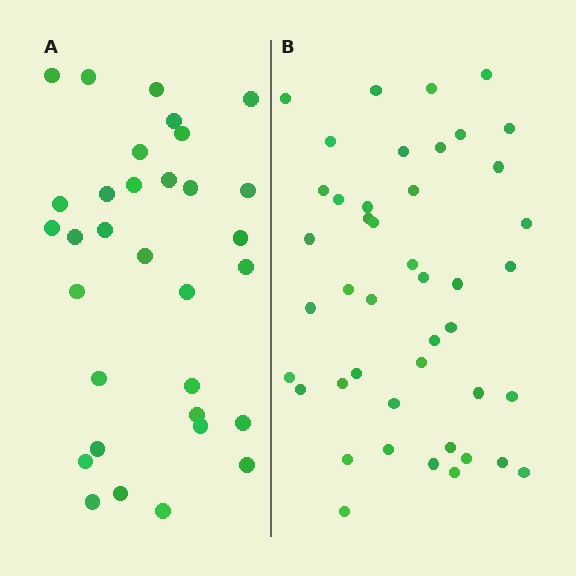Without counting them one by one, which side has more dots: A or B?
Region B (the right region) has more dots.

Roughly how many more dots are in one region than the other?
Region B has roughly 12 or so more dots than region A.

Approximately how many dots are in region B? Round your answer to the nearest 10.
About 40 dots. (The exact count is 44, which rounds to 40.)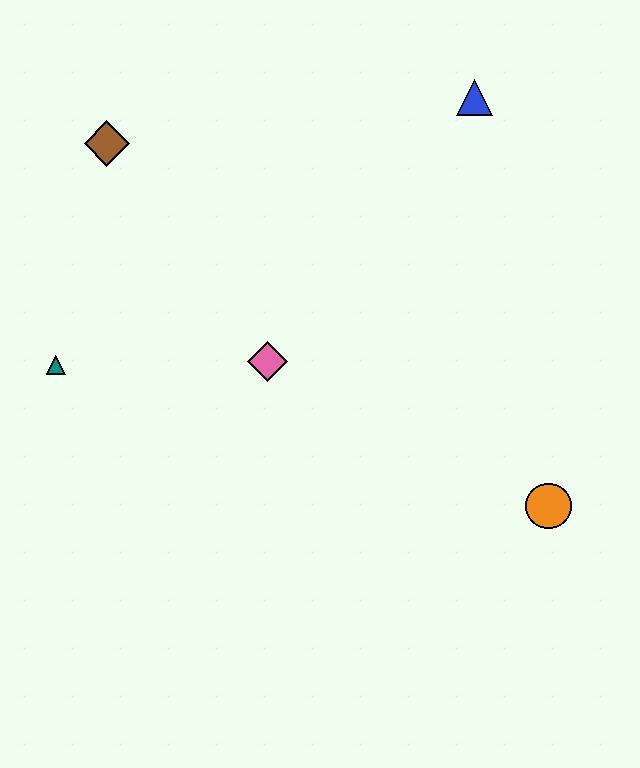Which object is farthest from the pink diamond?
The blue triangle is farthest from the pink diamond.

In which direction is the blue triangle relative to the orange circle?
The blue triangle is above the orange circle.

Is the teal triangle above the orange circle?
Yes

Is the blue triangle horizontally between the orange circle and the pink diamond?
Yes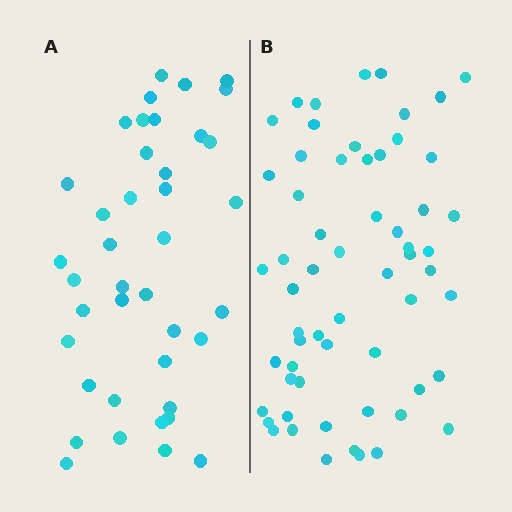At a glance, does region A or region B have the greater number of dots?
Region B (the right region) has more dots.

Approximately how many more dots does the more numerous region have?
Region B has approximately 20 more dots than region A.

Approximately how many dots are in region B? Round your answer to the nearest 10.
About 60 dots.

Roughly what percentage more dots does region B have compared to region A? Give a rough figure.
About 50% more.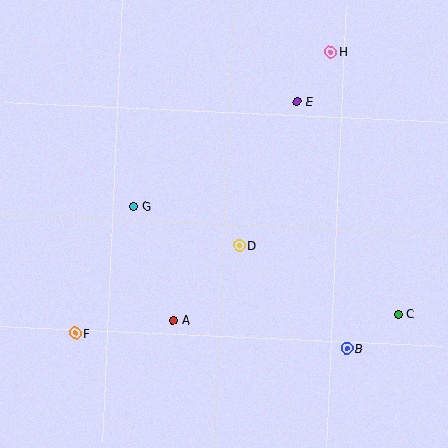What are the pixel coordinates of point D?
Point D is at (239, 245).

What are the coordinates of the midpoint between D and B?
The midpoint between D and B is at (293, 297).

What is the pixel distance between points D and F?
The distance between D and F is 186 pixels.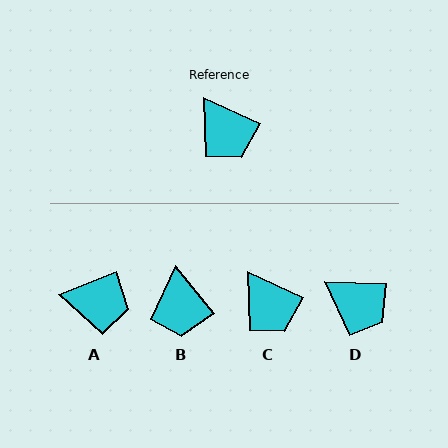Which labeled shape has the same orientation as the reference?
C.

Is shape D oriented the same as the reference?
No, it is off by about 23 degrees.